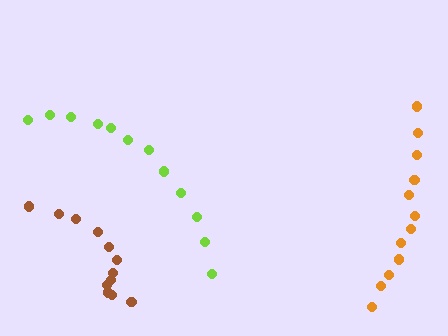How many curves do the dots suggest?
There are 3 distinct paths.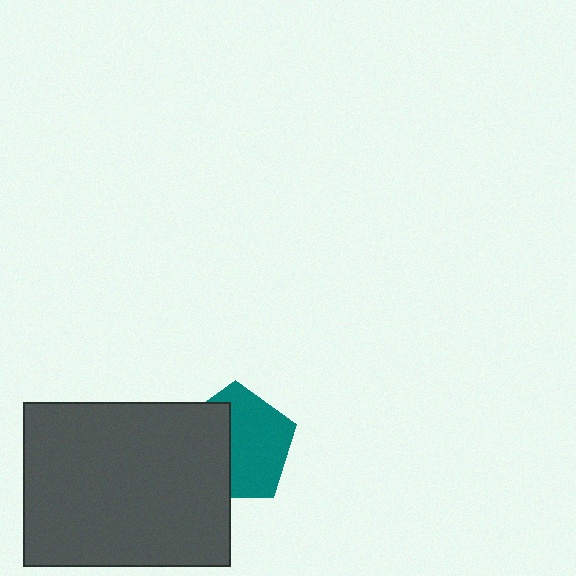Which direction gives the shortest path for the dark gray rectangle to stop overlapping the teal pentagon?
Moving left gives the shortest separation.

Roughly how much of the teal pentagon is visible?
About half of it is visible (roughly 57%).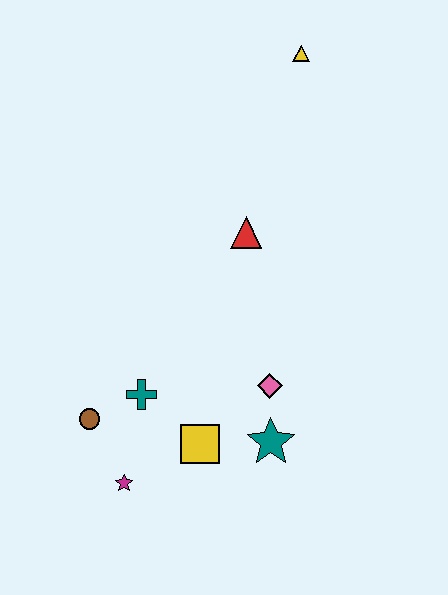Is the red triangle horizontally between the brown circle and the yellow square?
No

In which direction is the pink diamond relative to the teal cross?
The pink diamond is to the right of the teal cross.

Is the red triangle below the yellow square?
No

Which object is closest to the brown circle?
The teal cross is closest to the brown circle.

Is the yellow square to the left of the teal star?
Yes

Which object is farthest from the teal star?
The yellow triangle is farthest from the teal star.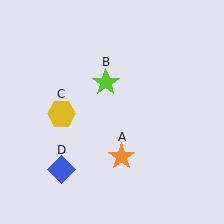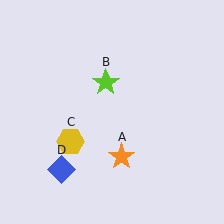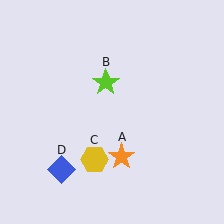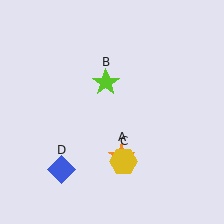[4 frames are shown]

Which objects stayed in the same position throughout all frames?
Orange star (object A) and lime star (object B) and blue diamond (object D) remained stationary.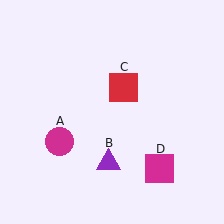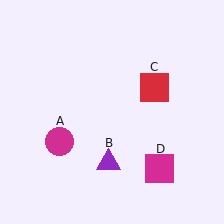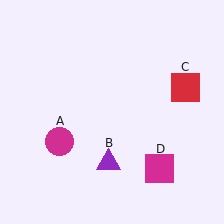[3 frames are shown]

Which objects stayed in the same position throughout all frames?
Magenta circle (object A) and purple triangle (object B) and magenta square (object D) remained stationary.